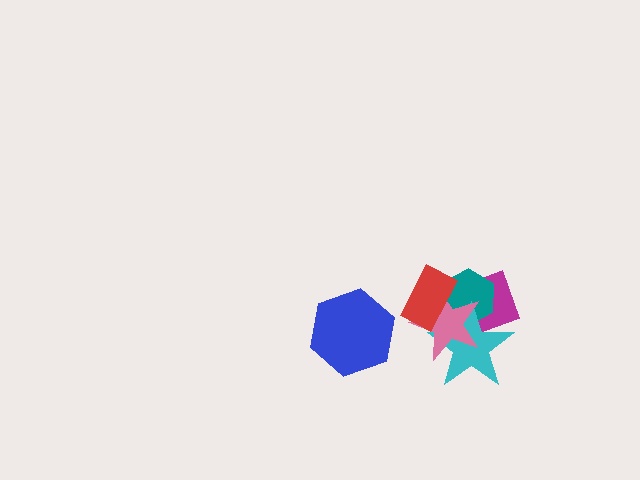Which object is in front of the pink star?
The red rectangle is in front of the pink star.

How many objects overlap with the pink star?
4 objects overlap with the pink star.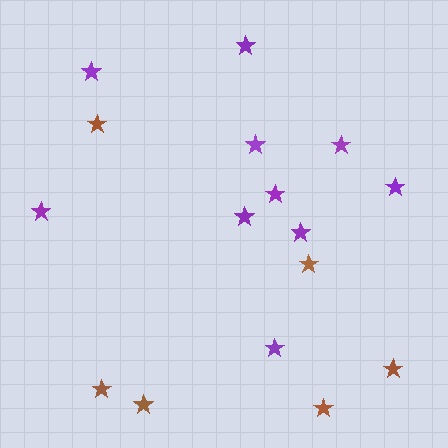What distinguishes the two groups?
There are 2 groups: one group of brown stars (6) and one group of purple stars (10).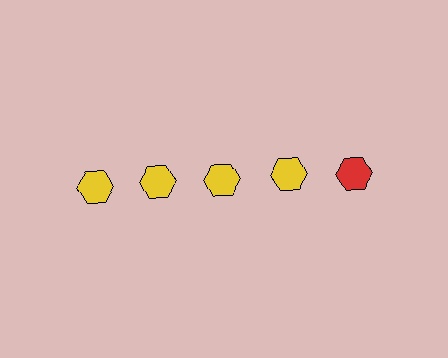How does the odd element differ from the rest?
It has a different color: red instead of yellow.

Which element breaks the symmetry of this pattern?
The red hexagon in the top row, rightmost column breaks the symmetry. All other shapes are yellow hexagons.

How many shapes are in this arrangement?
There are 5 shapes arranged in a grid pattern.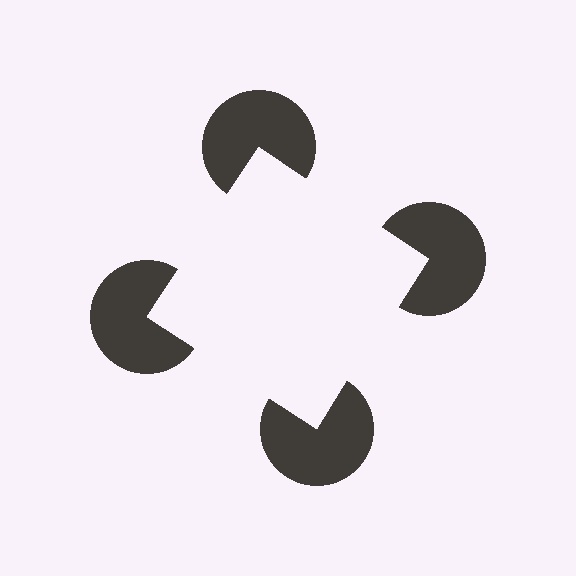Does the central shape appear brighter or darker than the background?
It typically appears slightly brighter than the background, even though no actual brightness change is drawn.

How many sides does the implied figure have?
4 sides.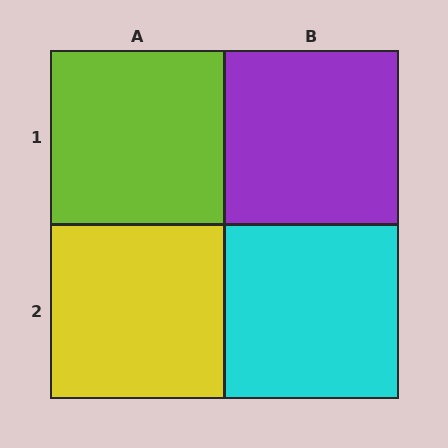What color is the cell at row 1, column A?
Lime.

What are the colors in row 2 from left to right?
Yellow, cyan.